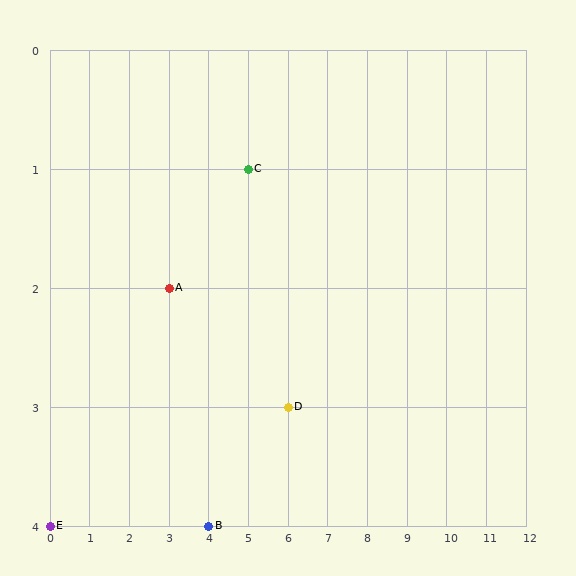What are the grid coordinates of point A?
Point A is at grid coordinates (3, 2).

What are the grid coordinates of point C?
Point C is at grid coordinates (5, 1).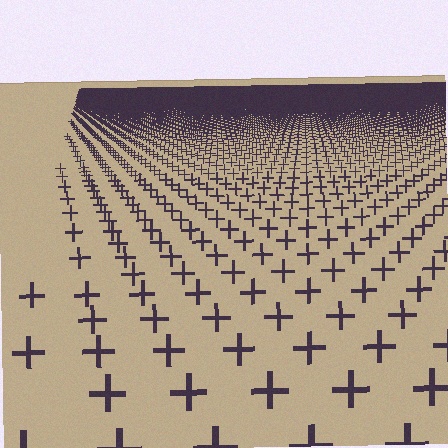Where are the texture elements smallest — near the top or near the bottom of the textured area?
Near the top.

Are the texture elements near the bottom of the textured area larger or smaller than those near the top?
Larger. Near the bottom, elements are closer to the viewer and appear at a bigger on-screen size.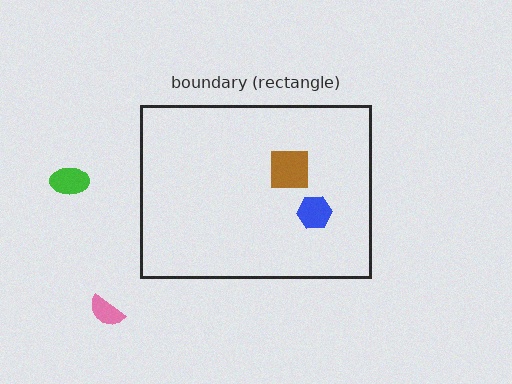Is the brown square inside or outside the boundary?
Inside.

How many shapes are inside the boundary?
2 inside, 2 outside.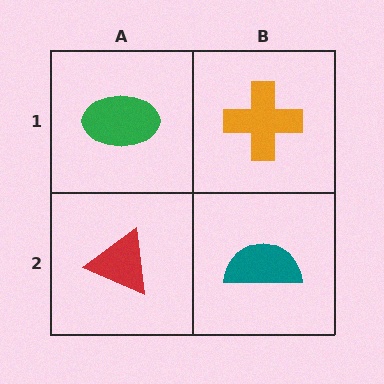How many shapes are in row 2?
2 shapes.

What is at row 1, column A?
A green ellipse.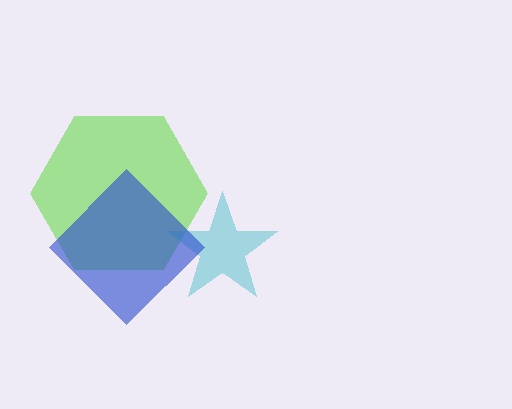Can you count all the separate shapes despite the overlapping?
Yes, there are 3 separate shapes.